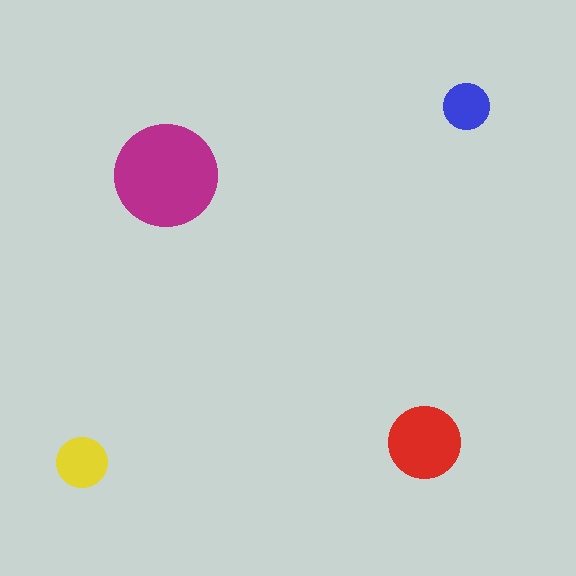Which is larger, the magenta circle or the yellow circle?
The magenta one.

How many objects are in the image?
There are 4 objects in the image.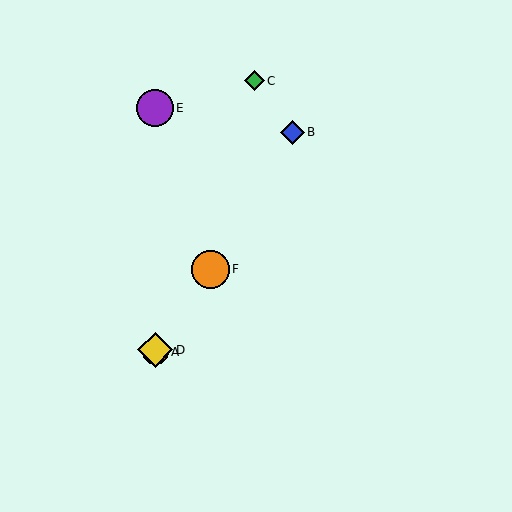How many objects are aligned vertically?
3 objects (A, D, E) are aligned vertically.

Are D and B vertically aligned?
No, D is at x≈155 and B is at x≈292.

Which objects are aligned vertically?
Objects A, D, E are aligned vertically.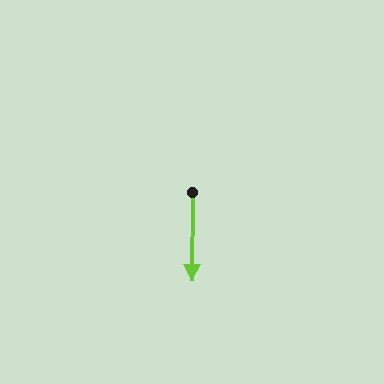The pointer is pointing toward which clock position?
Roughly 6 o'clock.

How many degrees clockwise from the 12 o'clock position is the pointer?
Approximately 180 degrees.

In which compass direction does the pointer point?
South.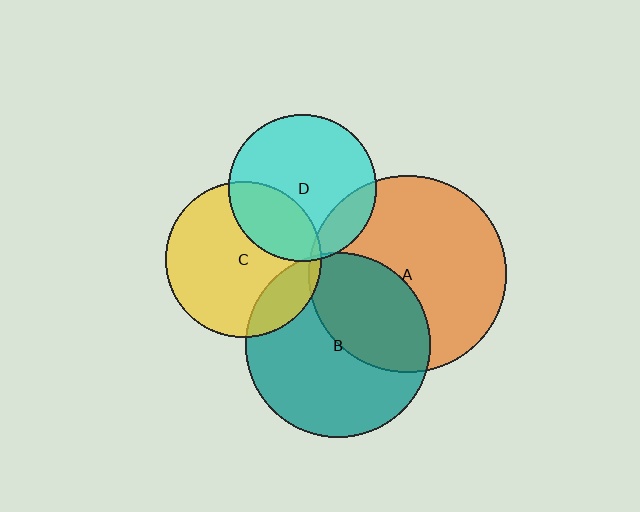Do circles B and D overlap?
Yes.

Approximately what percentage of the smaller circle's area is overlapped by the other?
Approximately 5%.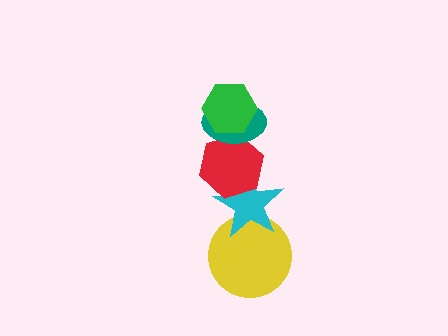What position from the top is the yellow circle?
The yellow circle is 5th from the top.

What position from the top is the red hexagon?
The red hexagon is 3rd from the top.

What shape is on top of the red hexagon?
The teal ellipse is on top of the red hexagon.